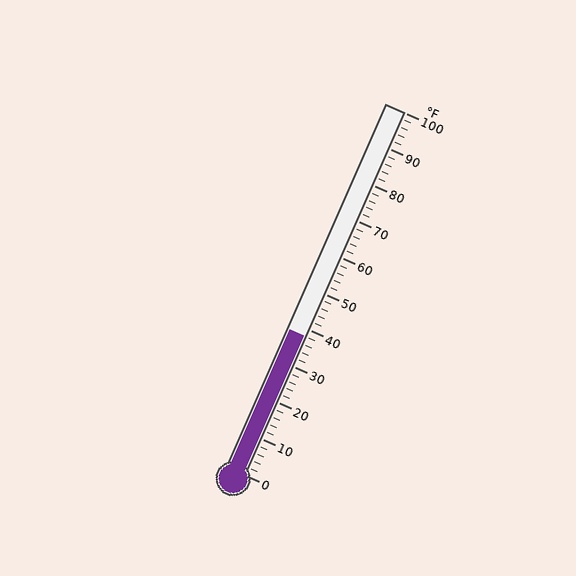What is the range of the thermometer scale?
The thermometer scale ranges from 0°F to 100°F.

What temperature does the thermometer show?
The thermometer shows approximately 38°F.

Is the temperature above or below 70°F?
The temperature is below 70°F.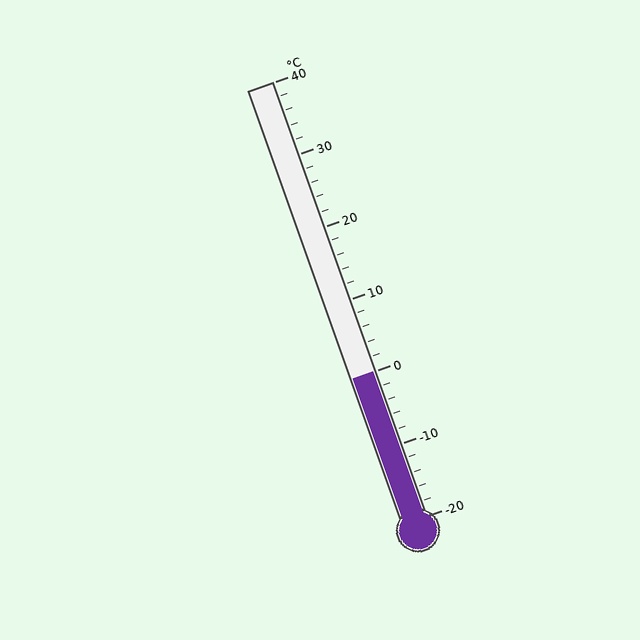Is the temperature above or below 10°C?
The temperature is below 10°C.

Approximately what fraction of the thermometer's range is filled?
The thermometer is filled to approximately 35% of its range.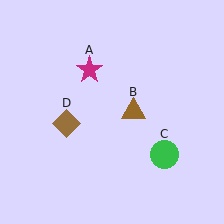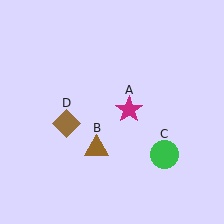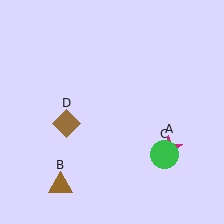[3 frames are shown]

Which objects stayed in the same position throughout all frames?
Green circle (object C) and brown diamond (object D) remained stationary.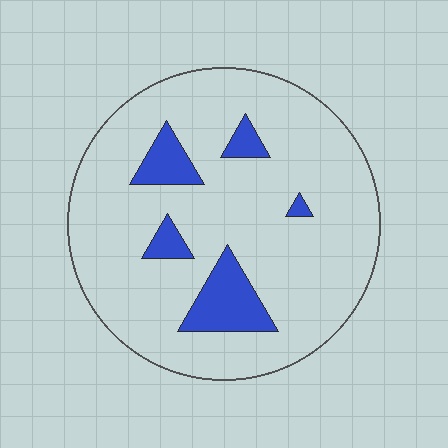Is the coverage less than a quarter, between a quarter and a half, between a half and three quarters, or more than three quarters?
Less than a quarter.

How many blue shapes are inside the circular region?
5.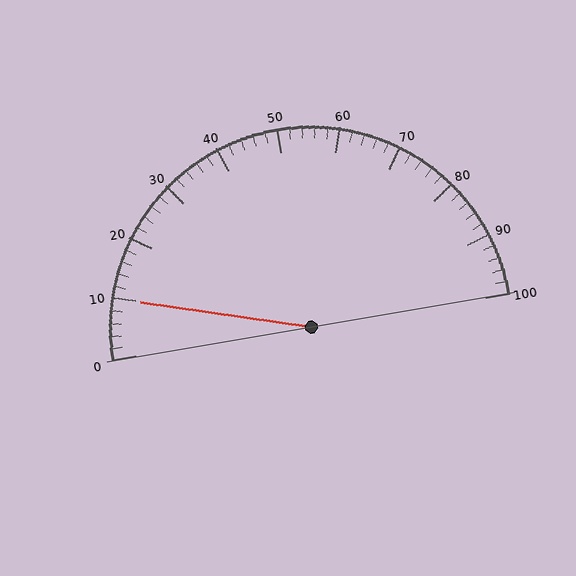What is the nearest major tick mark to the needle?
The nearest major tick mark is 10.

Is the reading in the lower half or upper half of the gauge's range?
The reading is in the lower half of the range (0 to 100).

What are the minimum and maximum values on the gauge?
The gauge ranges from 0 to 100.